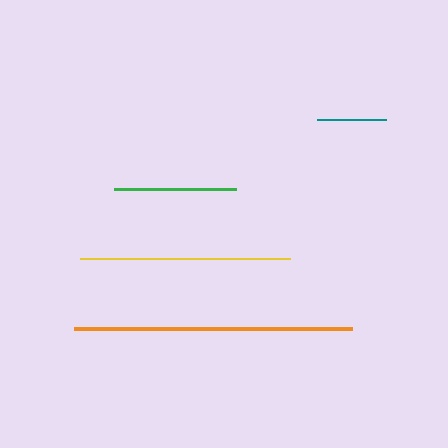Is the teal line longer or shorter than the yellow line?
The yellow line is longer than the teal line.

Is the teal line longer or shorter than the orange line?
The orange line is longer than the teal line.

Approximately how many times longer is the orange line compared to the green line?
The orange line is approximately 2.3 times the length of the green line.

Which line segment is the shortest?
The teal line is the shortest at approximately 69 pixels.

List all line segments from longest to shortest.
From longest to shortest: orange, yellow, green, teal.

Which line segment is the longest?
The orange line is the longest at approximately 278 pixels.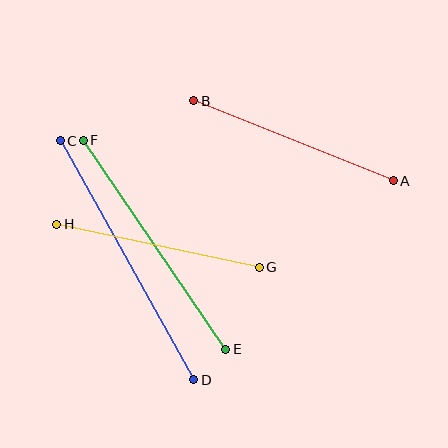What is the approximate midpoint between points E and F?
The midpoint is at approximately (155, 245) pixels.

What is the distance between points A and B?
The distance is approximately 215 pixels.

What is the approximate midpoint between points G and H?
The midpoint is at approximately (158, 246) pixels.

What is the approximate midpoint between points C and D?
The midpoint is at approximately (127, 260) pixels.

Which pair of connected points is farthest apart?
Points C and D are farthest apart.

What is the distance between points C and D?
The distance is approximately 274 pixels.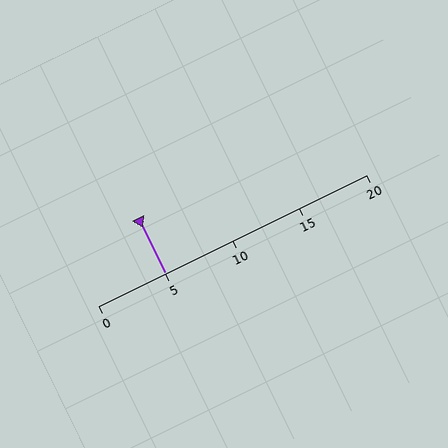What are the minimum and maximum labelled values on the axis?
The axis runs from 0 to 20.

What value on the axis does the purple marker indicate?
The marker indicates approximately 5.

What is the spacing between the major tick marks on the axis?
The major ticks are spaced 5 apart.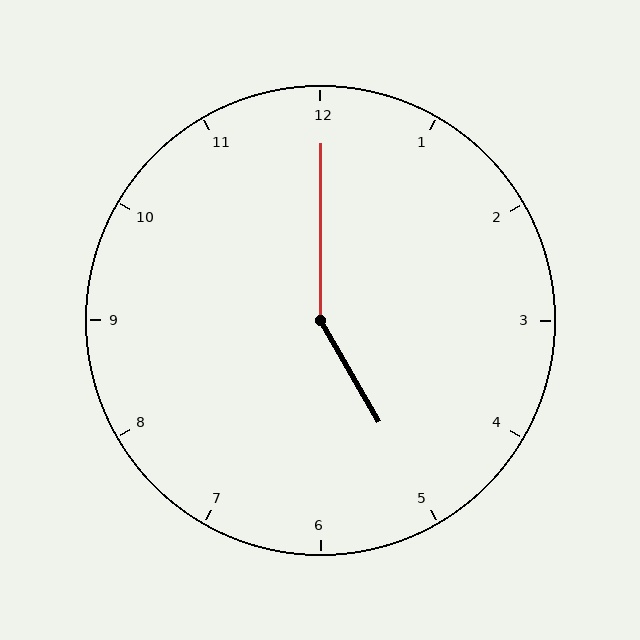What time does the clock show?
5:00.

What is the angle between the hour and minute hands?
Approximately 150 degrees.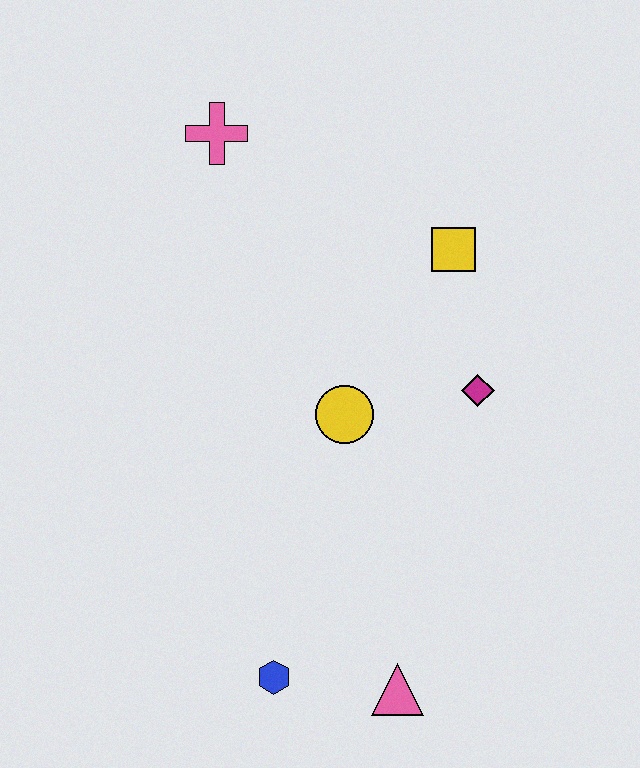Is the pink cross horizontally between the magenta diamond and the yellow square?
No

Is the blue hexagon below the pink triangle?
No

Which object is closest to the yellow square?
The magenta diamond is closest to the yellow square.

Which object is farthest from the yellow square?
The blue hexagon is farthest from the yellow square.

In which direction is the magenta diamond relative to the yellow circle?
The magenta diamond is to the right of the yellow circle.